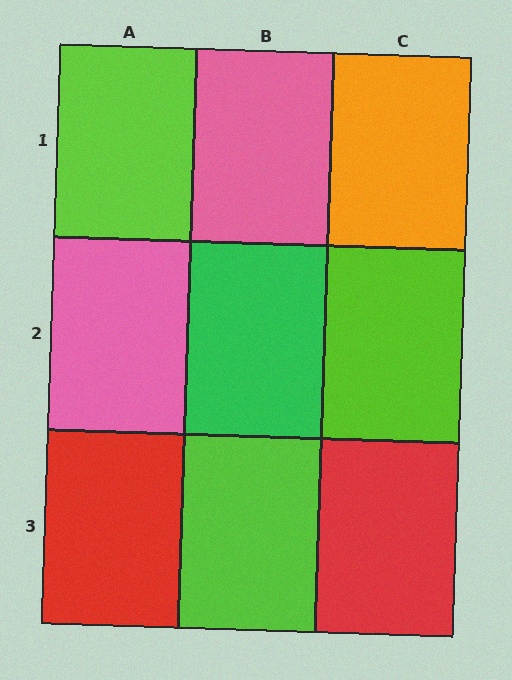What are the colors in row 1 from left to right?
Lime, pink, orange.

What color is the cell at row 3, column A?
Red.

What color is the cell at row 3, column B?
Lime.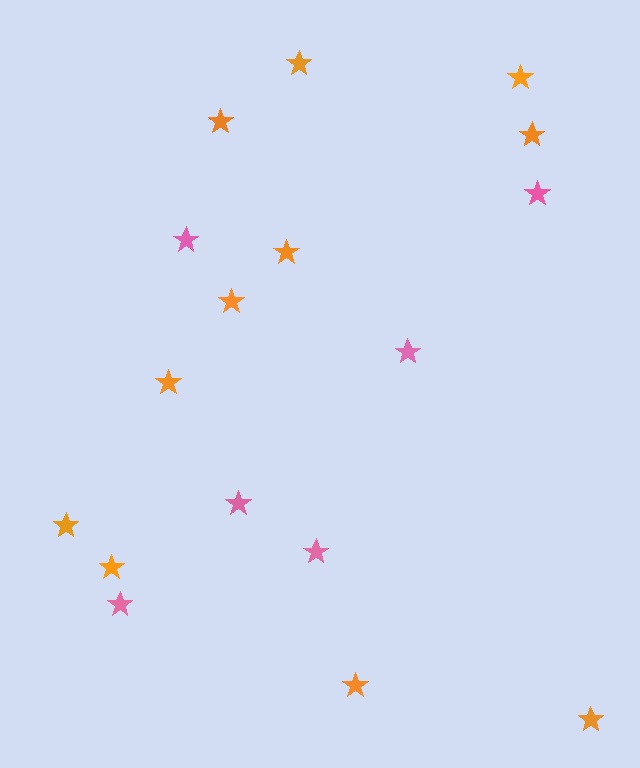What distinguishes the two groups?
There are 2 groups: one group of pink stars (6) and one group of orange stars (11).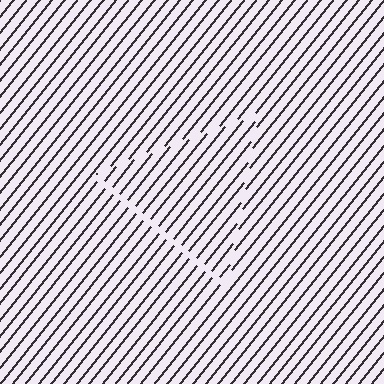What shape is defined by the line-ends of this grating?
An illusory triangle. The interior of the shape contains the same grating, shifted by half a period — the contour is defined by the phase discontinuity where line-ends from the inner and outer gratings abut.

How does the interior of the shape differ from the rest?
The interior of the shape contains the same grating, shifted by half a period — the contour is defined by the phase discontinuity where line-ends from the inner and outer gratings abut.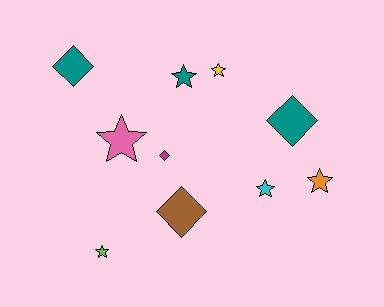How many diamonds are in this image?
There are 4 diamonds.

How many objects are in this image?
There are 10 objects.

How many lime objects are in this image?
There is 1 lime object.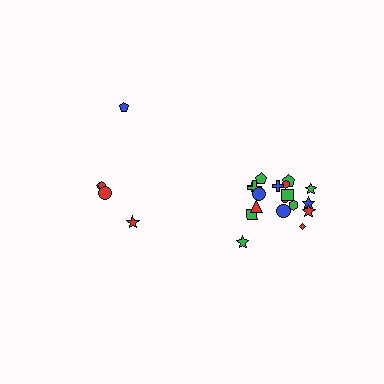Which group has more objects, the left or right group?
The right group.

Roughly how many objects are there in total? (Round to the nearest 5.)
Roughly 25 objects in total.